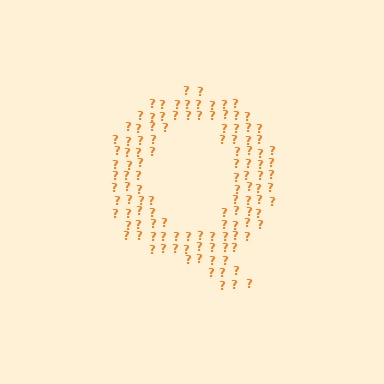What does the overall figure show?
The overall figure shows the letter Q.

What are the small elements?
The small elements are question marks.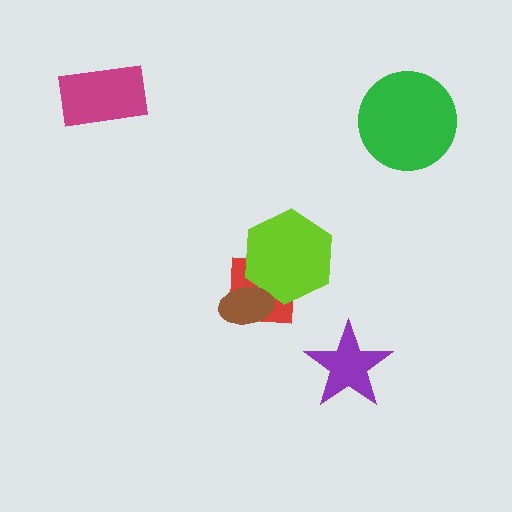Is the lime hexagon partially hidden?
Yes, it is partially covered by another shape.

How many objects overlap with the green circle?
0 objects overlap with the green circle.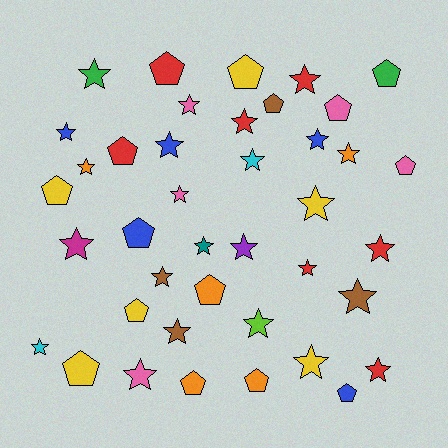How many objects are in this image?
There are 40 objects.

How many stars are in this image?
There are 25 stars.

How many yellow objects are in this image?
There are 6 yellow objects.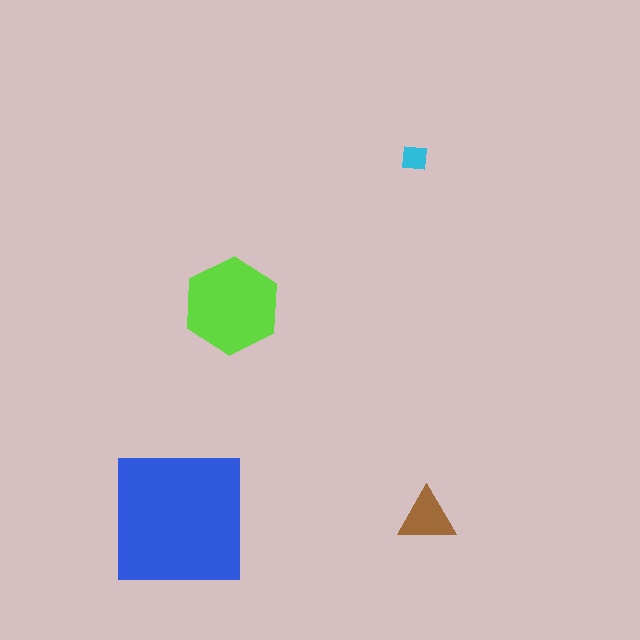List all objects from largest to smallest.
The blue square, the lime hexagon, the brown triangle, the cyan square.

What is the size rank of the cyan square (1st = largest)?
4th.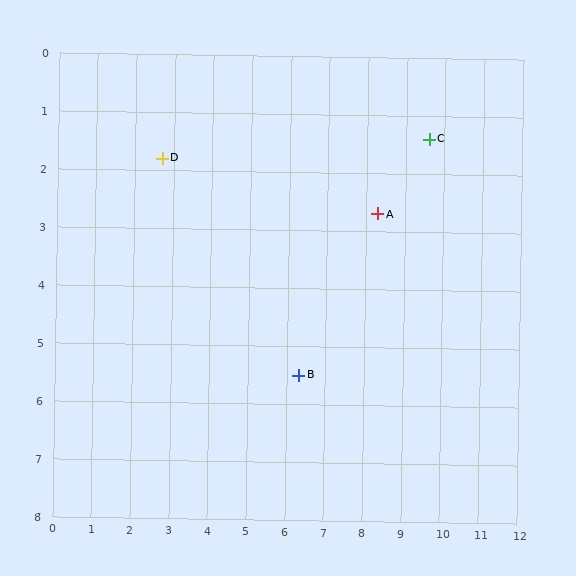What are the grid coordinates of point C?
Point C is at approximately (9.6, 1.4).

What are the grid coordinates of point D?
Point D is at approximately (2.7, 1.8).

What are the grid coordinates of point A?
Point A is at approximately (8.3, 2.7).